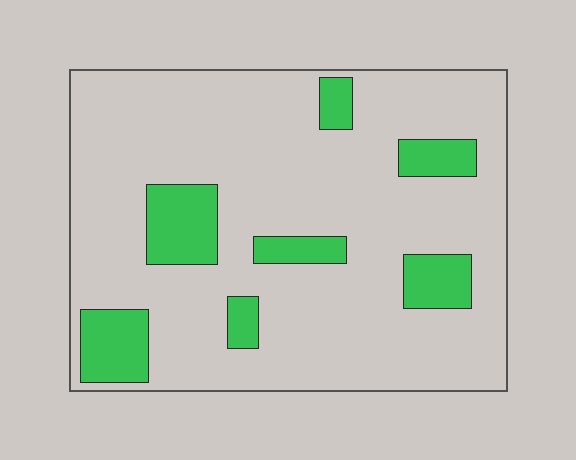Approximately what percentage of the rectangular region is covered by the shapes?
Approximately 15%.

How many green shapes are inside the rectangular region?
7.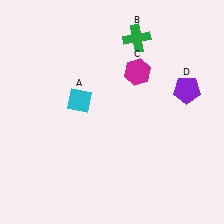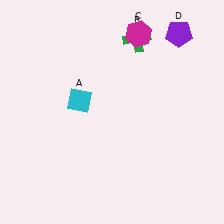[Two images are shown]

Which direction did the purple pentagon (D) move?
The purple pentagon (D) moved up.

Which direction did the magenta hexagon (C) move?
The magenta hexagon (C) moved up.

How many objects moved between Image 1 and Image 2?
2 objects moved between the two images.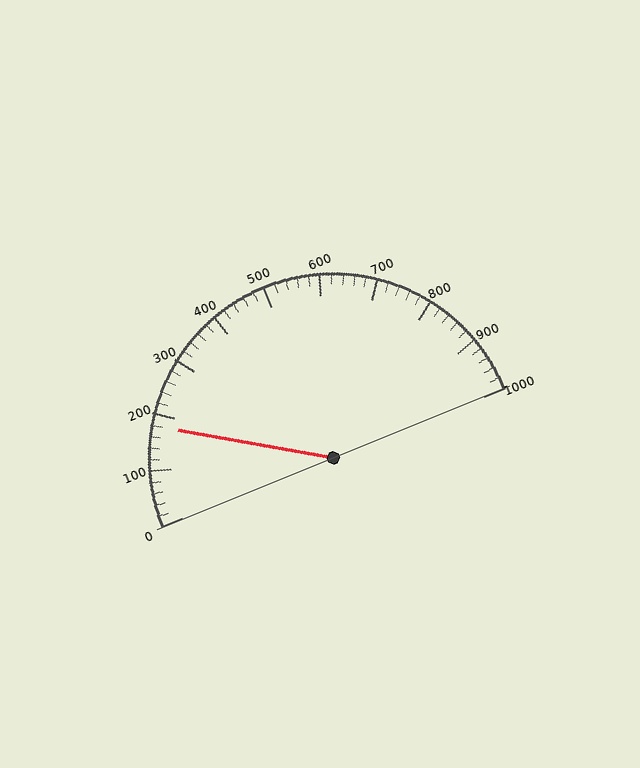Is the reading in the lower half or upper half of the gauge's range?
The reading is in the lower half of the range (0 to 1000).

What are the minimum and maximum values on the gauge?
The gauge ranges from 0 to 1000.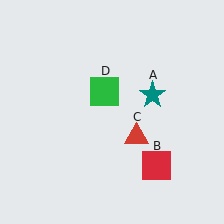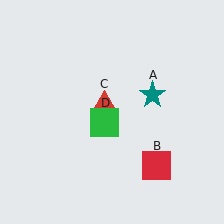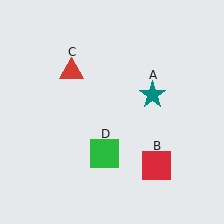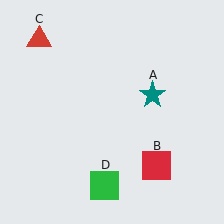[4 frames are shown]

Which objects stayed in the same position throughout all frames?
Teal star (object A) and red square (object B) remained stationary.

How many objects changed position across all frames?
2 objects changed position: red triangle (object C), green square (object D).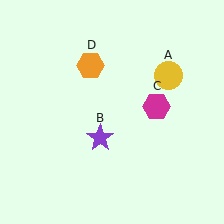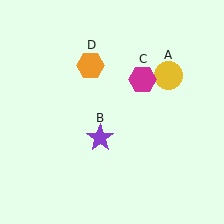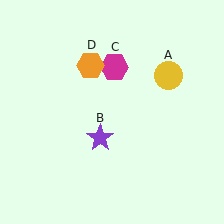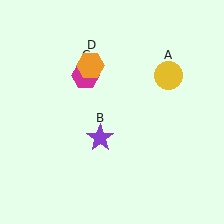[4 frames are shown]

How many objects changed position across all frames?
1 object changed position: magenta hexagon (object C).